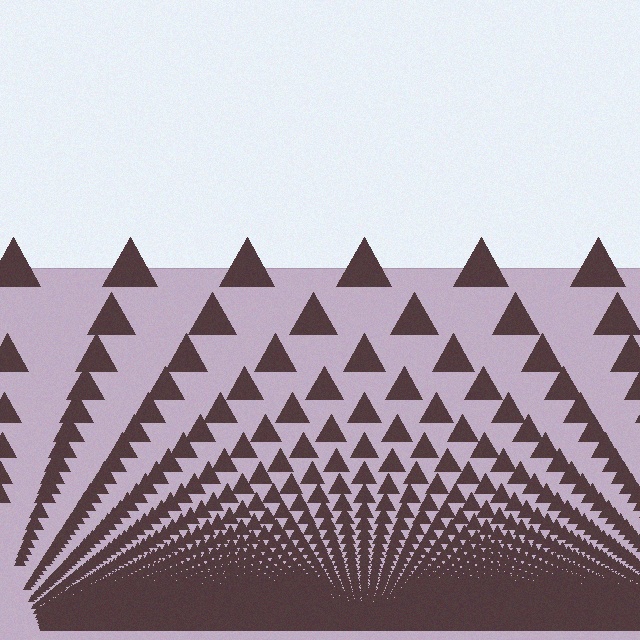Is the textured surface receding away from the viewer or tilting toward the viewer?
The surface appears to tilt toward the viewer. Texture elements get larger and sparser toward the top.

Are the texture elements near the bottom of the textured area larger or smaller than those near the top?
Smaller. The gradient is inverted — elements near the bottom are smaller and denser.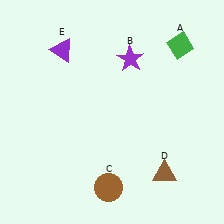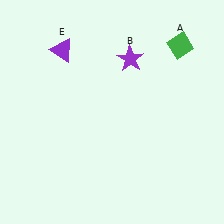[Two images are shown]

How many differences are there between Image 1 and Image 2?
There are 2 differences between the two images.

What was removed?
The brown triangle (D), the brown circle (C) were removed in Image 2.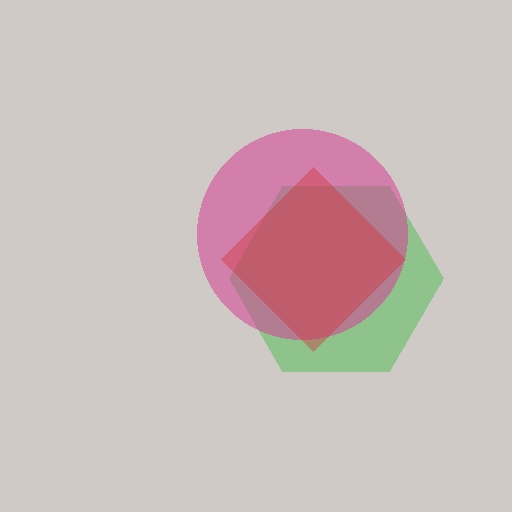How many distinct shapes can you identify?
There are 3 distinct shapes: a green hexagon, a magenta circle, a red diamond.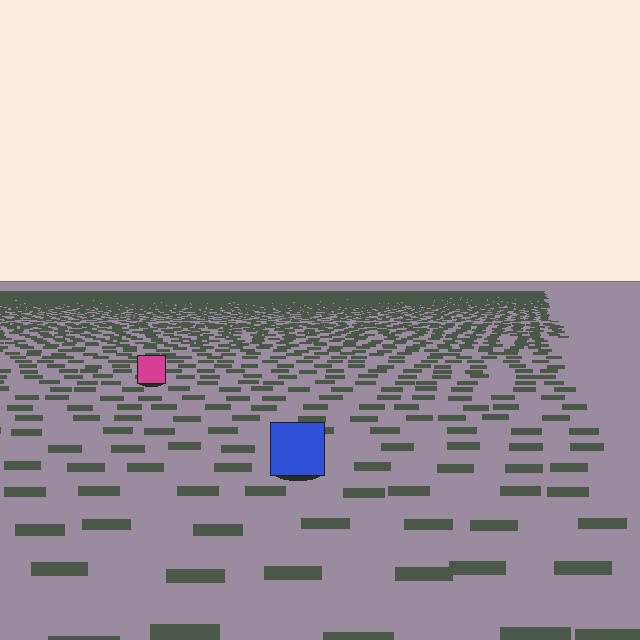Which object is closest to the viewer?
The blue square is closest. The texture marks near it are larger and more spread out.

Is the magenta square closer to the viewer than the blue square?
No. The blue square is closer — you can tell from the texture gradient: the ground texture is coarser near it.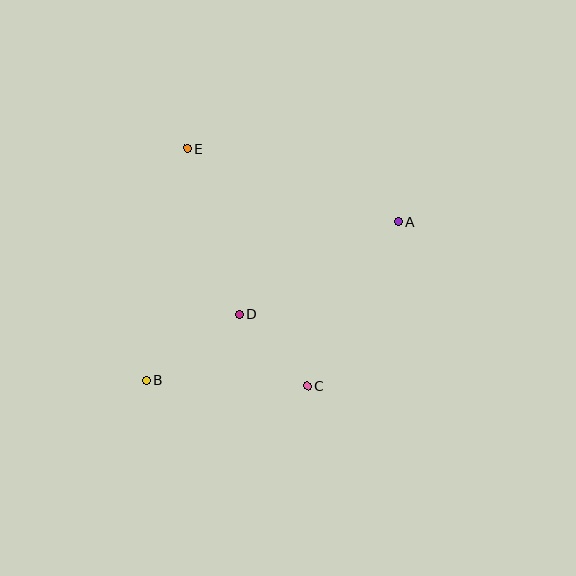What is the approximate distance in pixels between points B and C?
The distance between B and C is approximately 161 pixels.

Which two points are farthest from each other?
Points A and B are farthest from each other.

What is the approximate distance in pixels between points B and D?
The distance between B and D is approximately 115 pixels.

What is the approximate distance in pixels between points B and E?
The distance between B and E is approximately 235 pixels.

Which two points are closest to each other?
Points C and D are closest to each other.